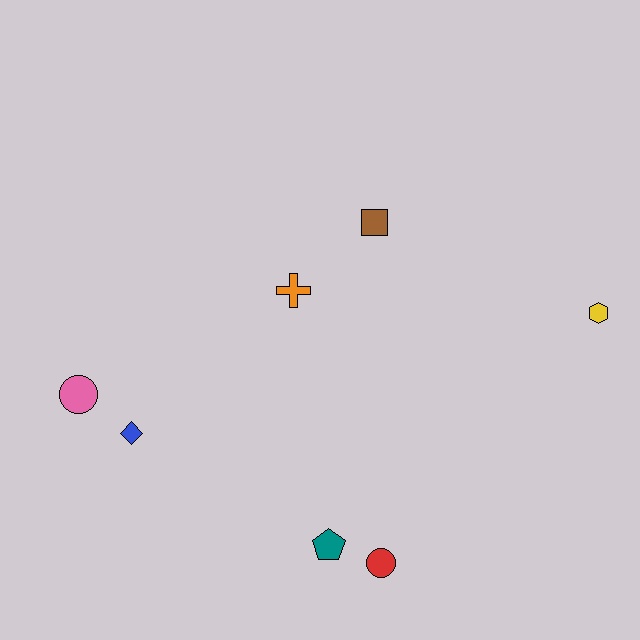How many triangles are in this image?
There are no triangles.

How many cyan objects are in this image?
There are no cyan objects.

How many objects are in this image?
There are 7 objects.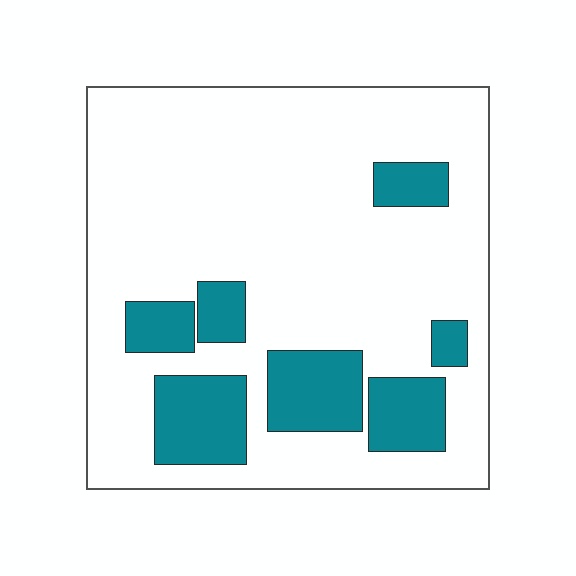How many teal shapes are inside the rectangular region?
7.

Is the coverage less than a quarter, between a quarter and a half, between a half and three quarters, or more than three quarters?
Less than a quarter.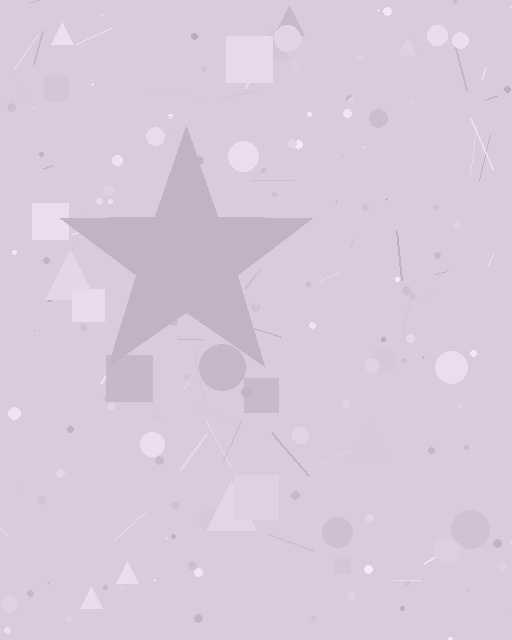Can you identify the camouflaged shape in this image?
The camouflaged shape is a star.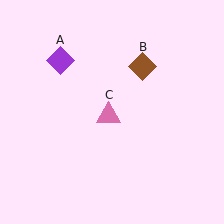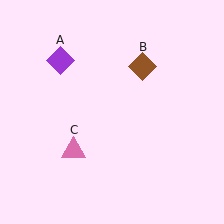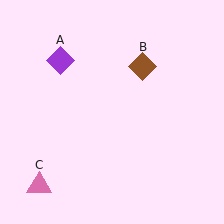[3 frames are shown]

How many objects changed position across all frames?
1 object changed position: pink triangle (object C).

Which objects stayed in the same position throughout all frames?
Purple diamond (object A) and brown diamond (object B) remained stationary.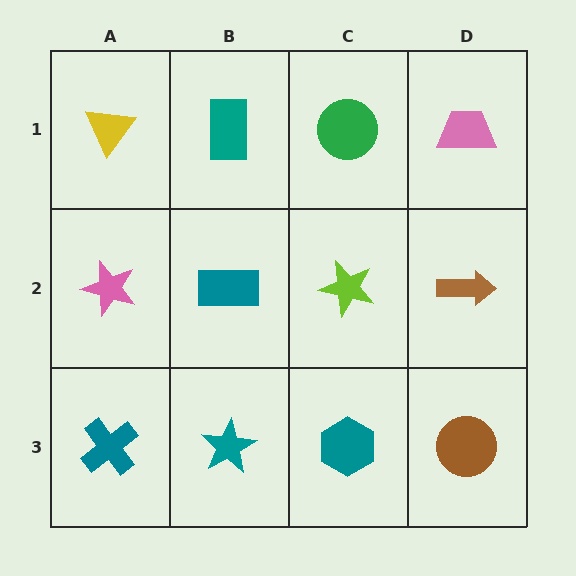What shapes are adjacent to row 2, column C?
A green circle (row 1, column C), a teal hexagon (row 3, column C), a teal rectangle (row 2, column B), a brown arrow (row 2, column D).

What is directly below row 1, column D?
A brown arrow.